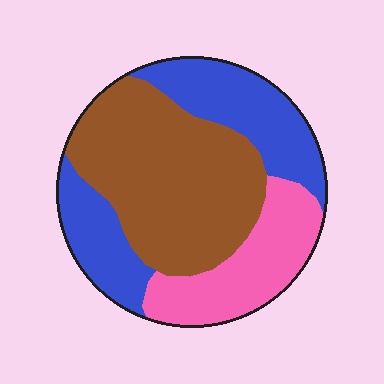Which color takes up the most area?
Brown, at roughly 45%.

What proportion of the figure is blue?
Blue covers about 35% of the figure.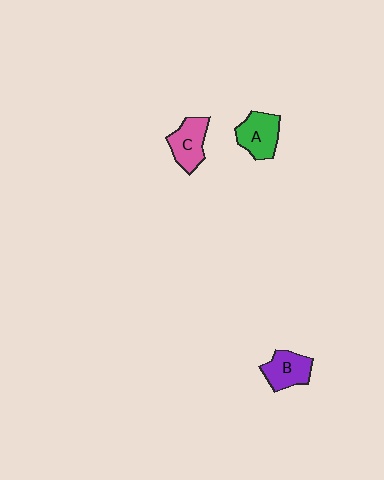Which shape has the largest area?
Shape A (green).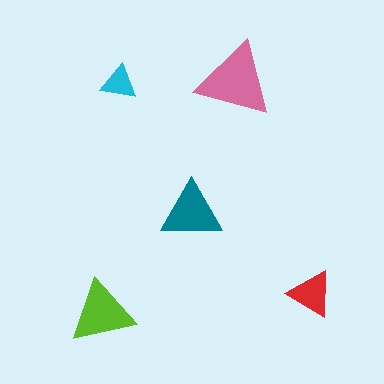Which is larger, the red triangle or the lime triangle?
The lime one.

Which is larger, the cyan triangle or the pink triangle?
The pink one.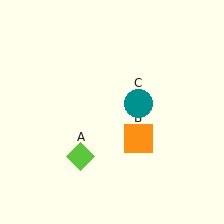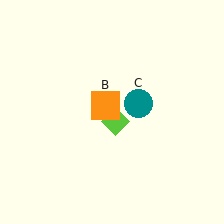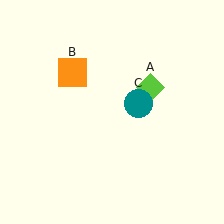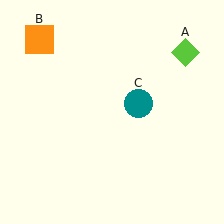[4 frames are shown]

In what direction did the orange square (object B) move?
The orange square (object B) moved up and to the left.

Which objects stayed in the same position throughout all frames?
Teal circle (object C) remained stationary.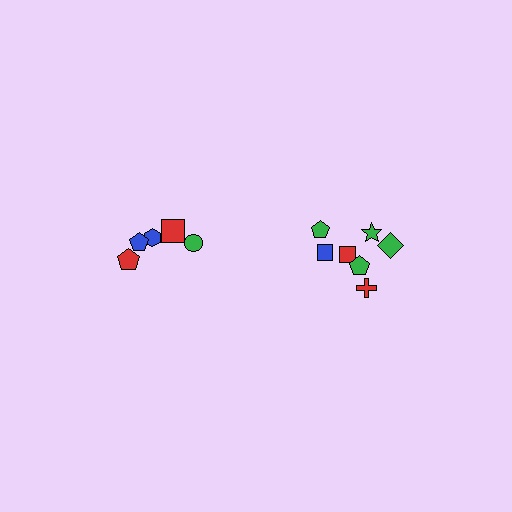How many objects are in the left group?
There are 5 objects.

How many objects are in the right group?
There are 7 objects.